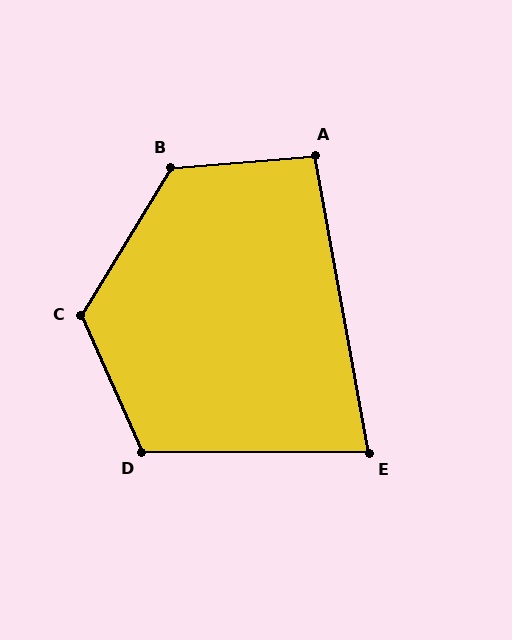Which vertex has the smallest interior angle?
E, at approximately 79 degrees.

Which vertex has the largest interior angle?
B, at approximately 126 degrees.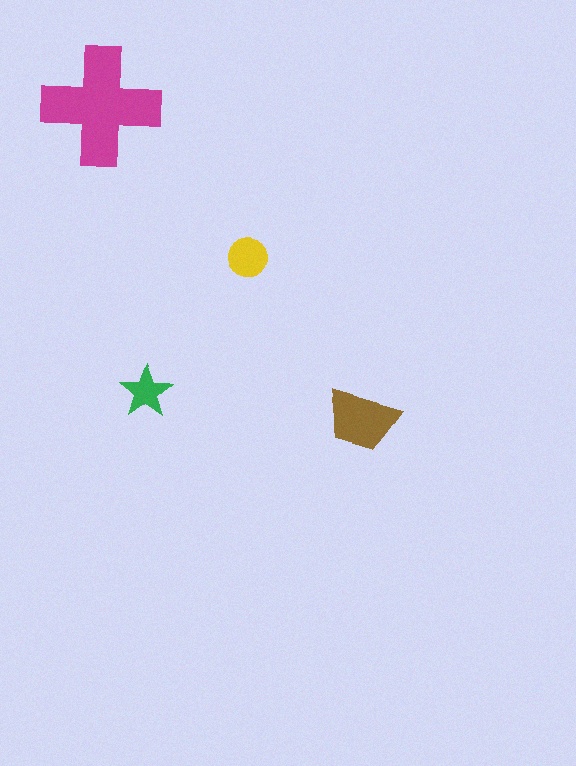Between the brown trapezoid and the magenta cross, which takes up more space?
The magenta cross.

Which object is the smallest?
The green star.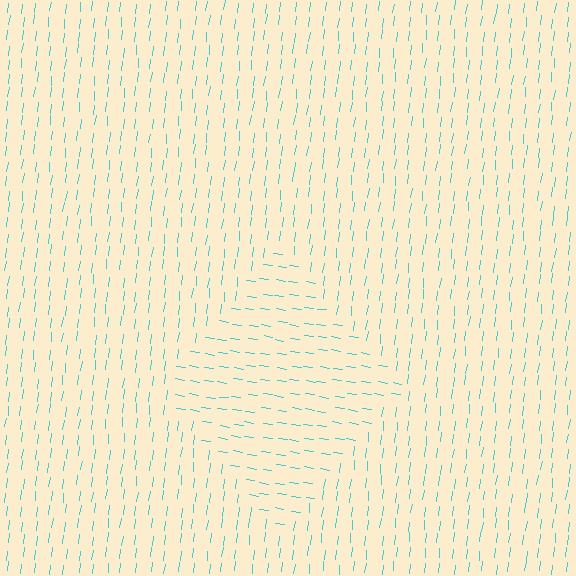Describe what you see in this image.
The image is filled with small cyan line segments. A diamond region in the image has lines oriented differently from the surrounding lines, creating a visible texture boundary.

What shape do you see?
I see a diamond.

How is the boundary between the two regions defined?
The boundary is defined purely by a change in line orientation (approximately 88 degrees difference). All lines are the same color and thickness.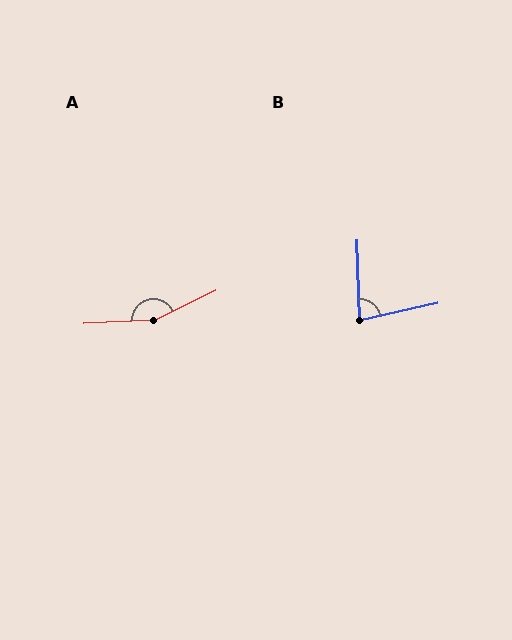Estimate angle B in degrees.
Approximately 79 degrees.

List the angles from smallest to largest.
B (79°), A (156°).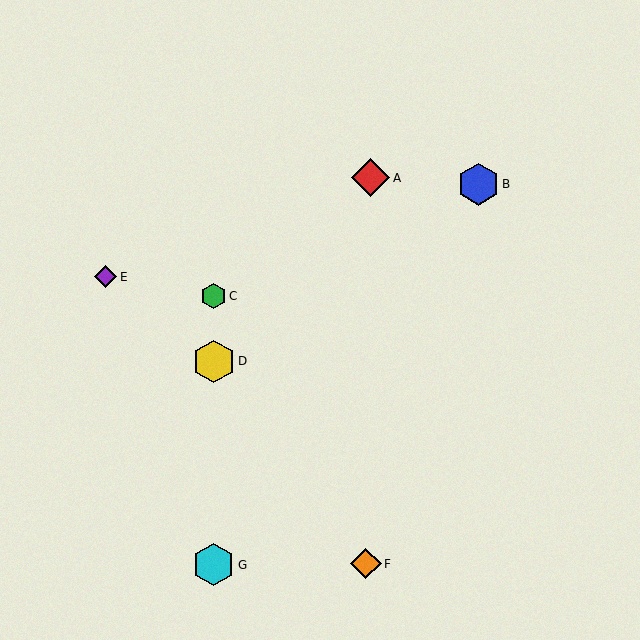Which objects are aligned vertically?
Objects C, D, G are aligned vertically.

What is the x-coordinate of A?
Object A is at x≈371.